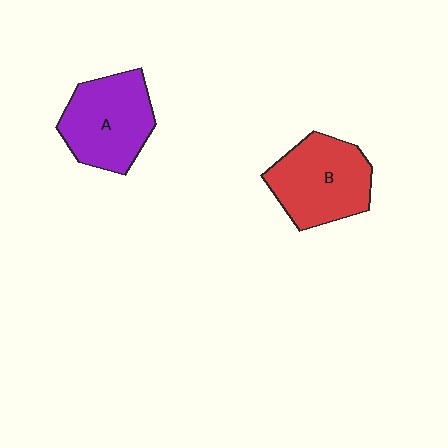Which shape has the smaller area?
Shape A (purple).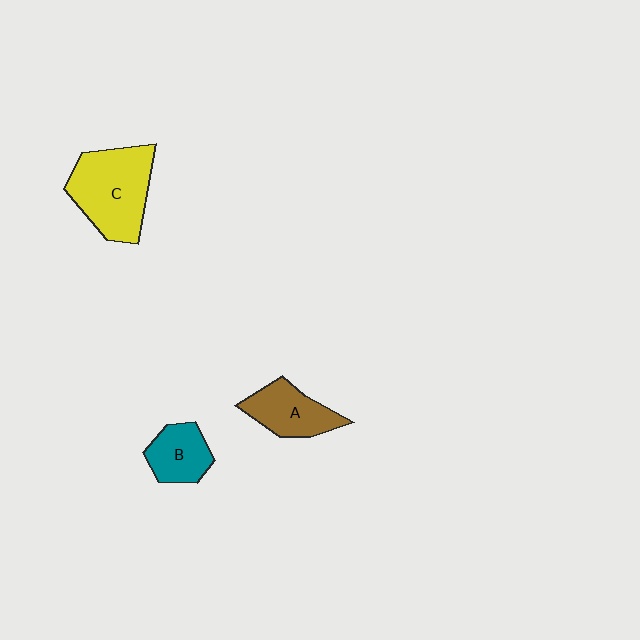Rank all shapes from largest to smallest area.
From largest to smallest: C (yellow), A (brown), B (teal).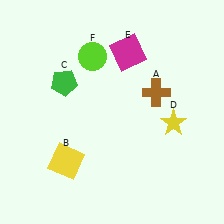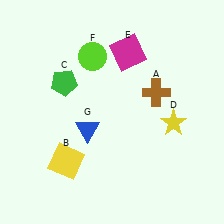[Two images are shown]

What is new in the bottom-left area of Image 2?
A blue triangle (G) was added in the bottom-left area of Image 2.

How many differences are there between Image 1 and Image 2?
There is 1 difference between the two images.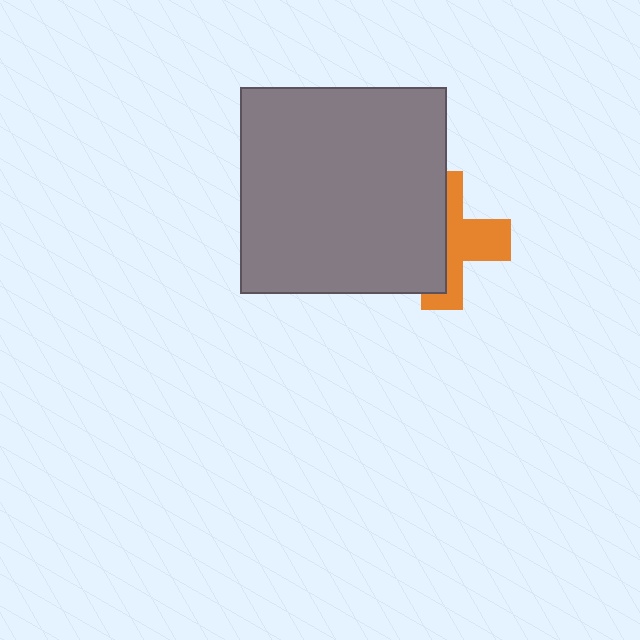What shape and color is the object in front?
The object in front is a gray square.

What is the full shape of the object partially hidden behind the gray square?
The partially hidden object is an orange cross.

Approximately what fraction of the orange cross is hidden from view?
Roughly 53% of the orange cross is hidden behind the gray square.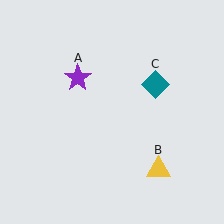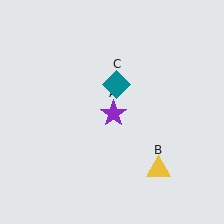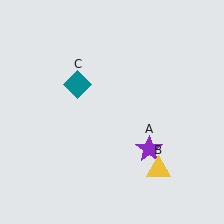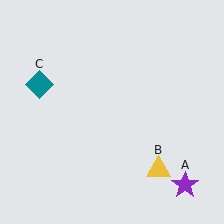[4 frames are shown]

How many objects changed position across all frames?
2 objects changed position: purple star (object A), teal diamond (object C).